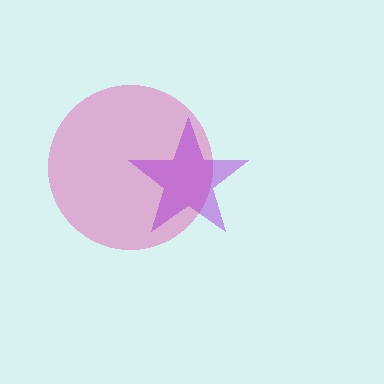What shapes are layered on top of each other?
The layered shapes are: a pink circle, a purple star.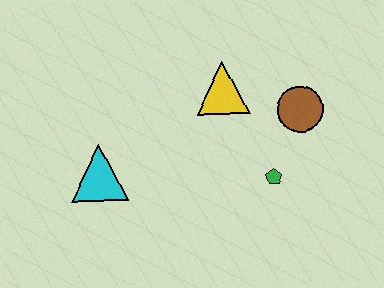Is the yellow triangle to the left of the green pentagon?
Yes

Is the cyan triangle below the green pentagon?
No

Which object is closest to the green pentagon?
The brown circle is closest to the green pentagon.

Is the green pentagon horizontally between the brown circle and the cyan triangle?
Yes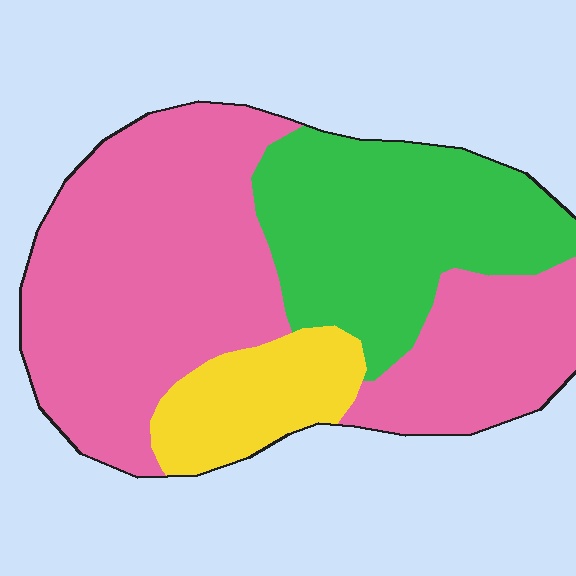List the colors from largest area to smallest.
From largest to smallest: pink, green, yellow.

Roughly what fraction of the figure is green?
Green covers 30% of the figure.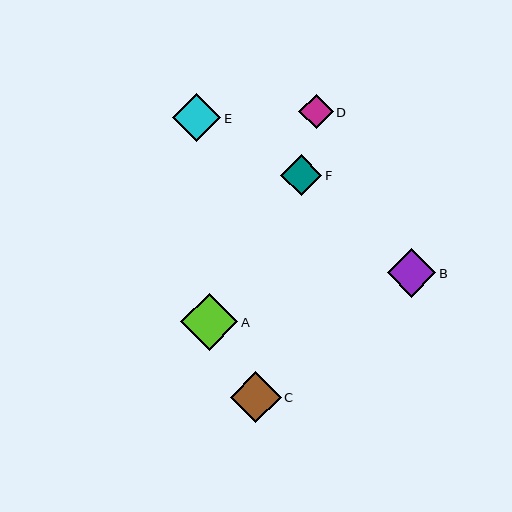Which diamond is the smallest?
Diamond D is the smallest with a size of approximately 34 pixels.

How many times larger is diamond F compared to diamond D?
Diamond F is approximately 1.2 times the size of diamond D.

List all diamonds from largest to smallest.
From largest to smallest: A, C, B, E, F, D.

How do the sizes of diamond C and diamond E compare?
Diamond C and diamond E are approximately the same size.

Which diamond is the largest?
Diamond A is the largest with a size of approximately 57 pixels.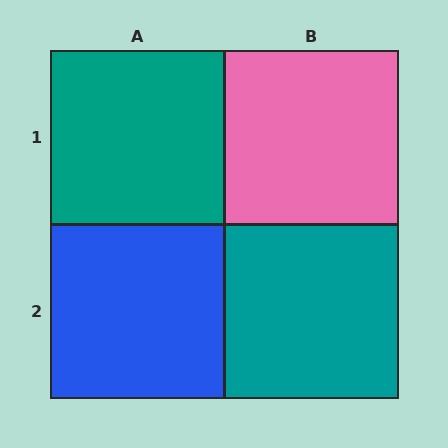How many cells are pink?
1 cell is pink.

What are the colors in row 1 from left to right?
Teal, pink.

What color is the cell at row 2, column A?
Blue.